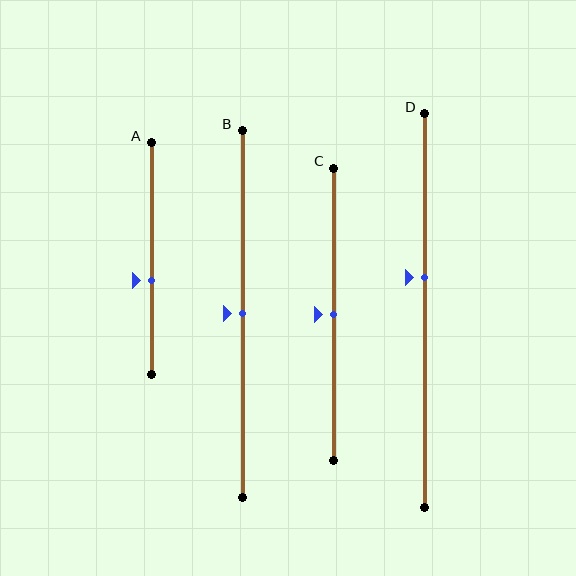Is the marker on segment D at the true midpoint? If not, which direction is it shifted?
No, the marker on segment D is shifted upward by about 8% of the segment length.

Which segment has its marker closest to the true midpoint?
Segment B has its marker closest to the true midpoint.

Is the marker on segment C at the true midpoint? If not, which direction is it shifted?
Yes, the marker on segment C is at the true midpoint.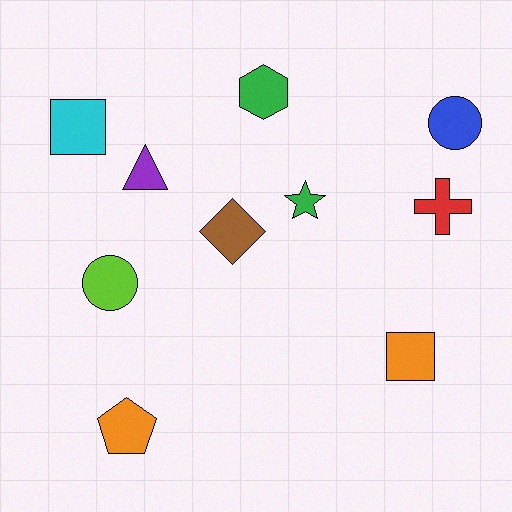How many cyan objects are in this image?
There is 1 cyan object.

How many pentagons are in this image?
There is 1 pentagon.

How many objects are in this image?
There are 10 objects.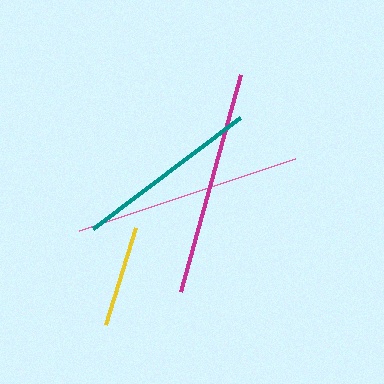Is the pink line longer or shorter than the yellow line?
The pink line is longer than the yellow line.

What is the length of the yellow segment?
The yellow segment is approximately 102 pixels long.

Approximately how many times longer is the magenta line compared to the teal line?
The magenta line is approximately 1.2 times the length of the teal line.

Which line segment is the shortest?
The yellow line is the shortest at approximately 102 pixels.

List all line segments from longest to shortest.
From longest to shortest: pink, magenta, teal, yellow.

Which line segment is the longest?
The pink line is the longest at approximately 228 pixels.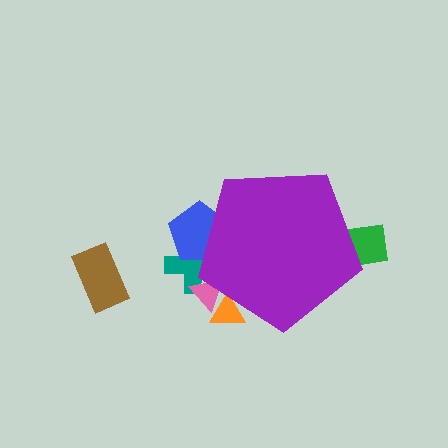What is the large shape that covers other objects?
A purple pentagon.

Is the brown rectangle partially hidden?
No, the brown rectangle is fully visible.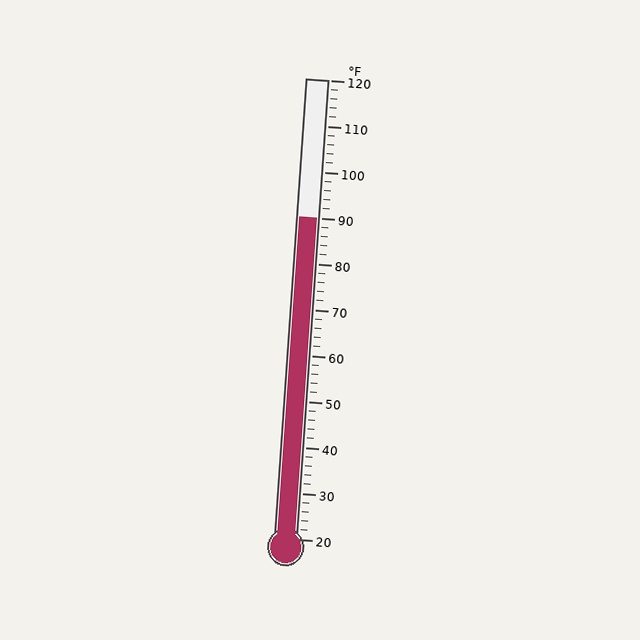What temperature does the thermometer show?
The thermometer shows approximately 90°F.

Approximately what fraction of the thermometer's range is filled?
The thermometer is filled to approximately 70% of its range.